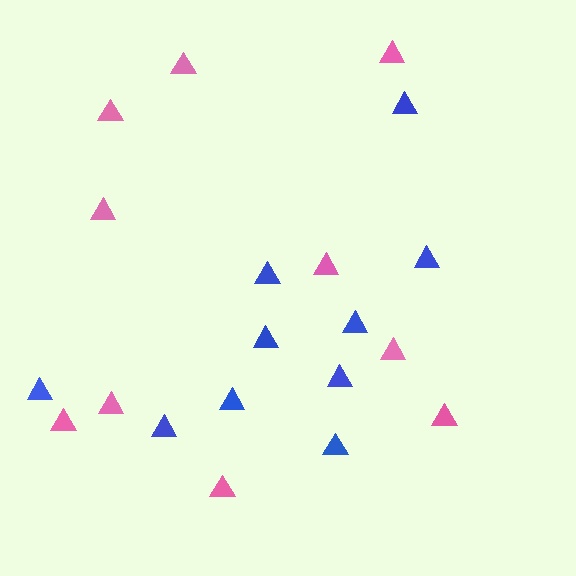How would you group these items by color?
There are 2 groups: one group of pink triangles (10) and one group of blue triangles (10).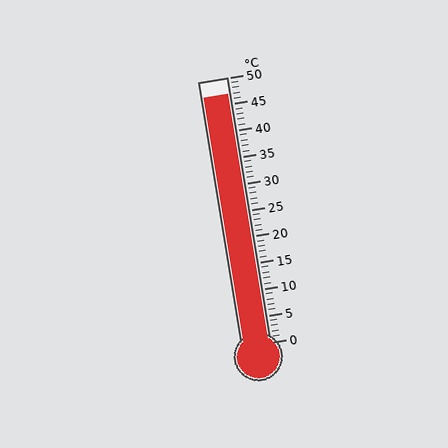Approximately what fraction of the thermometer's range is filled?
The thermometer is filled to approximately 95% of its range.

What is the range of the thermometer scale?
The thermometer scale ranges from 0°C to 50°C.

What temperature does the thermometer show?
The thermometer shows approximately 47°C.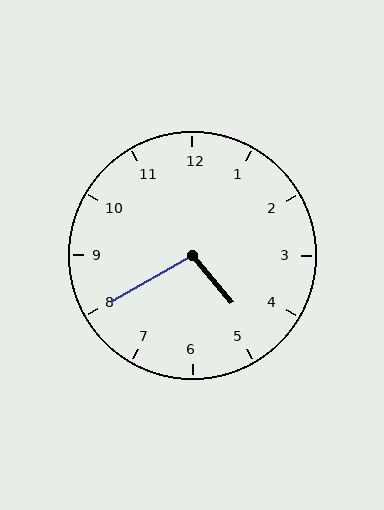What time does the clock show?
4:40.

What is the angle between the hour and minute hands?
Approximately 100 degrees.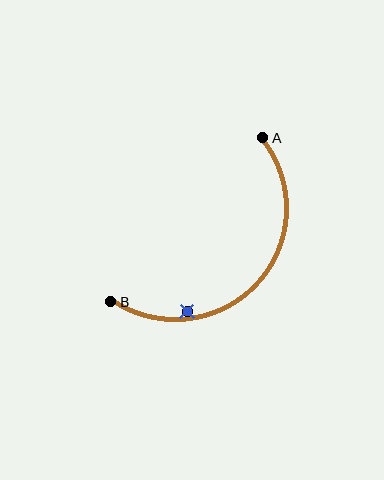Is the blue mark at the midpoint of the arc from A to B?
No — the blue mark does not lie on the arc at all. It sits slightly inside the curve.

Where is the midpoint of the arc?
The arc midpoint is the point on the curve farthest from the straight line joining A and B. It sits below and to the right of that line.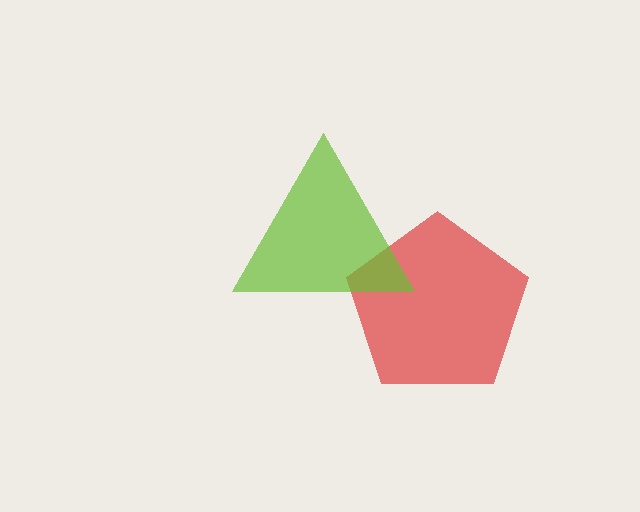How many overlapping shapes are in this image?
There are 2 overlapping shapes in the image.